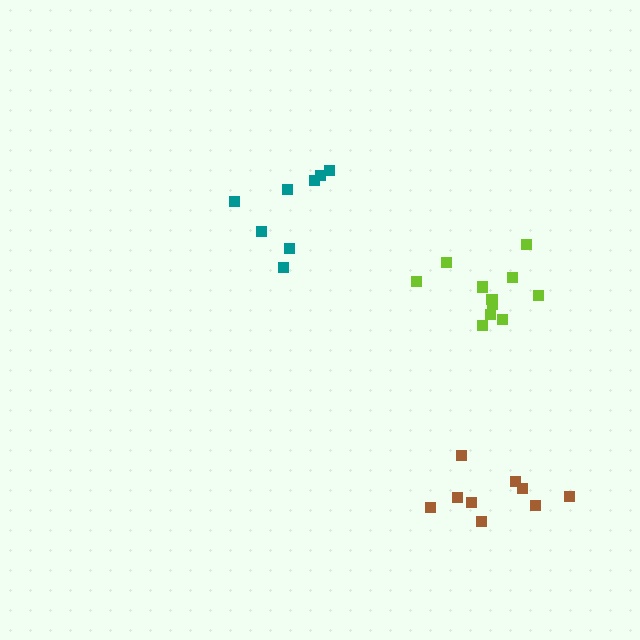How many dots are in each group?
Group 1: 8 dots, Group 2: 9 dots, Group 3: 11 dots (28 total).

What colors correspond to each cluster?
The clusters are colored: teal, brown, lime.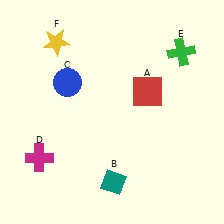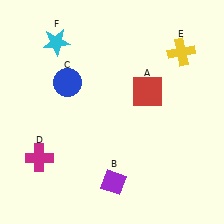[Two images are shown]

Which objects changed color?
B changed from teal to purple. E changed from green to yellow. F changed from yellow to cyan.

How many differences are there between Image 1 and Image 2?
There are 3 differences between the two images.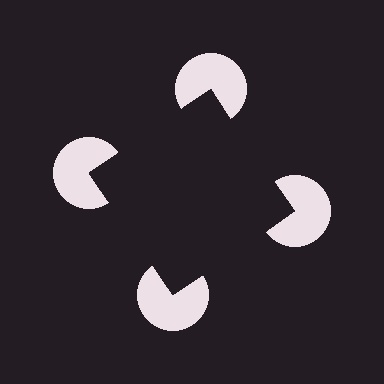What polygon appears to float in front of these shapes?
An illusory square — its edges are inferred from the aligned wedge cuts in the pac-man discs, not physically drawn.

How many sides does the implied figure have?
4 sides.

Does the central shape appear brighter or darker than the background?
It typically appears slightly darker than the background, even though no actual brightness change is drawn.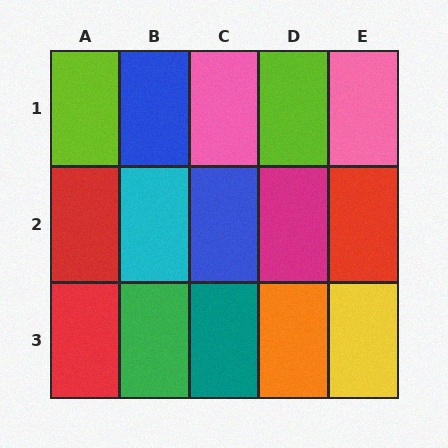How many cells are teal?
1 cell is teal.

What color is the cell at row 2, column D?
Magenta.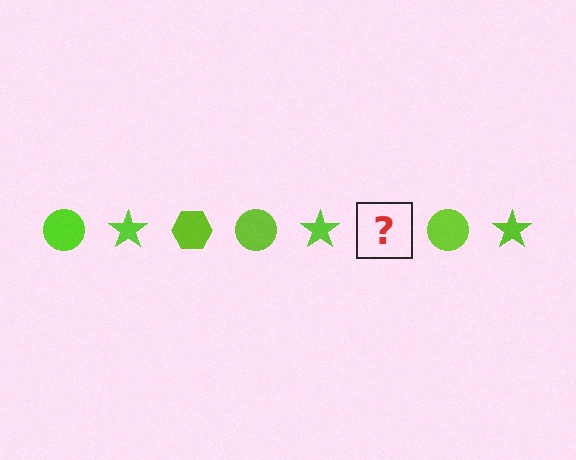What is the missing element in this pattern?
The missing element is a lime hexagon.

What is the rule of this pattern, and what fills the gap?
The rule is that the pattern cycles through circle, star, hexagon shapes in lime. The gap should be filled with a lime hexagon.